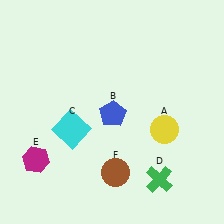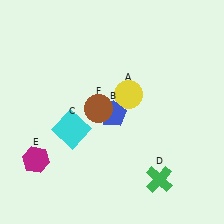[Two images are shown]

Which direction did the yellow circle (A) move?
The yellow circle (A) moved left.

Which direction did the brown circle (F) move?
The brown circle (F) moved up.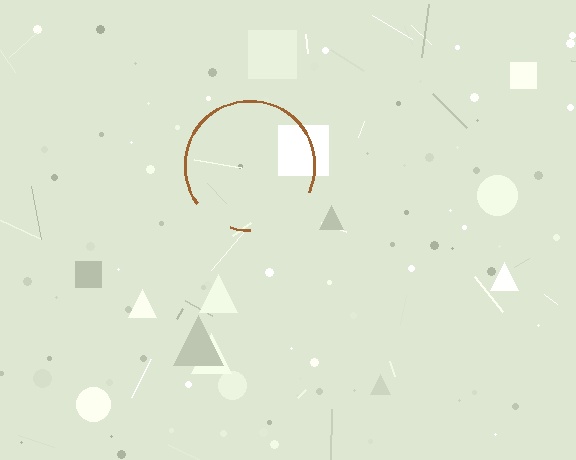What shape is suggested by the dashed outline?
The dashed outline suggests a circle.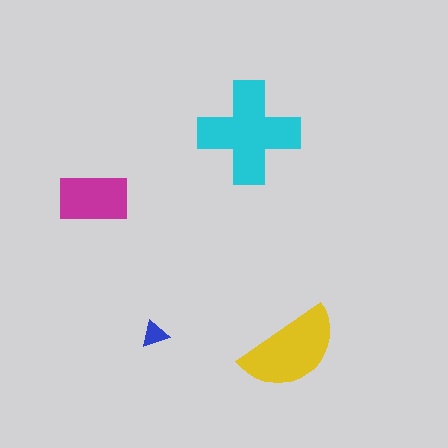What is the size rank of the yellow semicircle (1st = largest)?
2nd.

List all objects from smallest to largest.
The blue triangle, the magenta rectangle, the yellow semicircle, the cyan cross.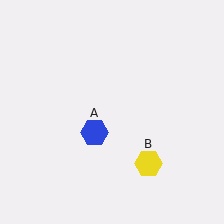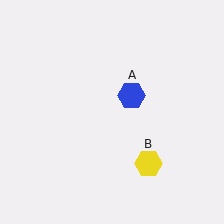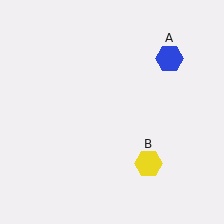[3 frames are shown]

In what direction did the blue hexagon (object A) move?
The blue hexagon (object A) moved up and to the right.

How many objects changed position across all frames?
1 object changed position: blue hexagon (object A).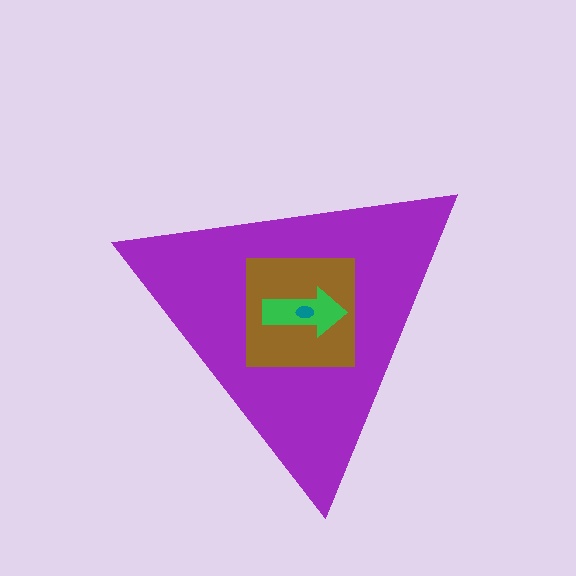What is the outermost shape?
The purple triangle.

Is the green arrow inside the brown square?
Yes.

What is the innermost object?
The teal ellipse.